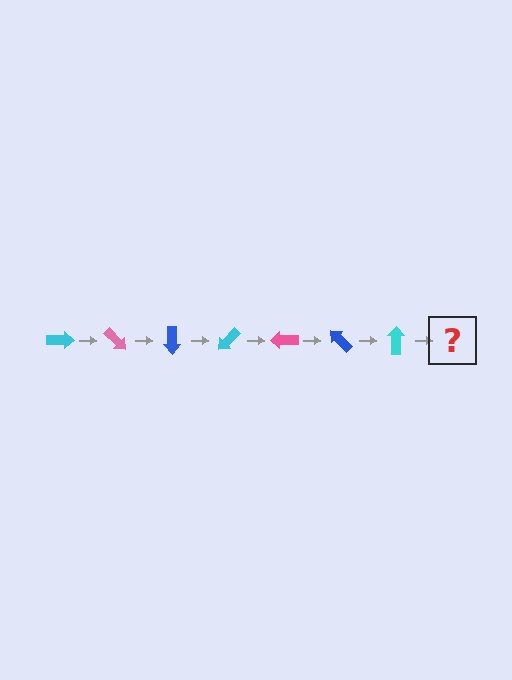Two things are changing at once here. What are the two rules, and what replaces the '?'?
The two rules are that it rotates 45 degrees each step and the color cycles through cyan, pink, and blue. The '?' should be a pink arrow, rotated 315 degrees from the start.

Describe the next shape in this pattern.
It should be a pink arrow, rotated 315 degrees from the start.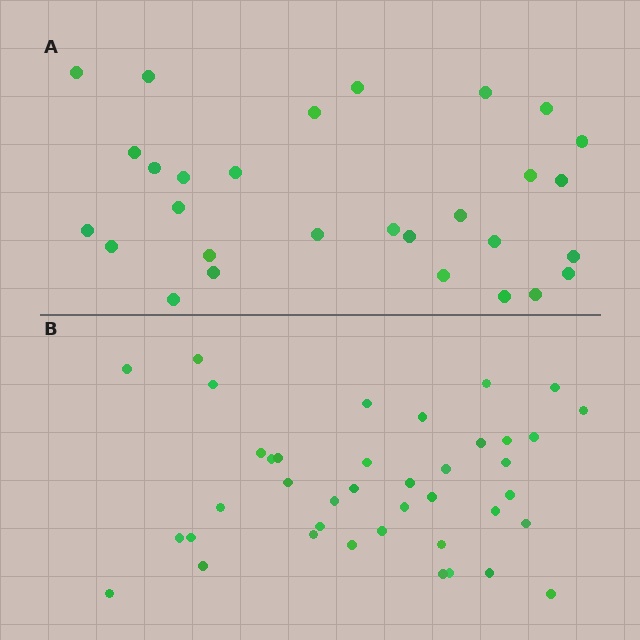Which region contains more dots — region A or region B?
Region B (the bottom region) has more dots.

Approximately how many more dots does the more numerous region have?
Region B has roughly 12 or so more dots than region A.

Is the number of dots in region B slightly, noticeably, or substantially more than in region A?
Region B has noticeably more, but not dramatically so. The ratio is roughly 1.4 to 1.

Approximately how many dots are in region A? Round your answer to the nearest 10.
About 30 dots. (The exact count is 29, which rounds to 30.)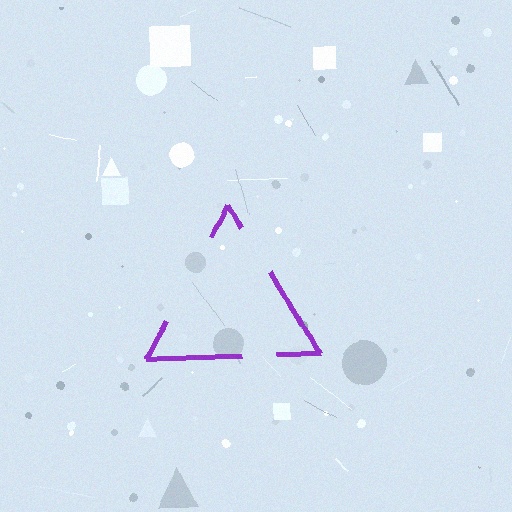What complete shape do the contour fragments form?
The contour fragments form a triangle.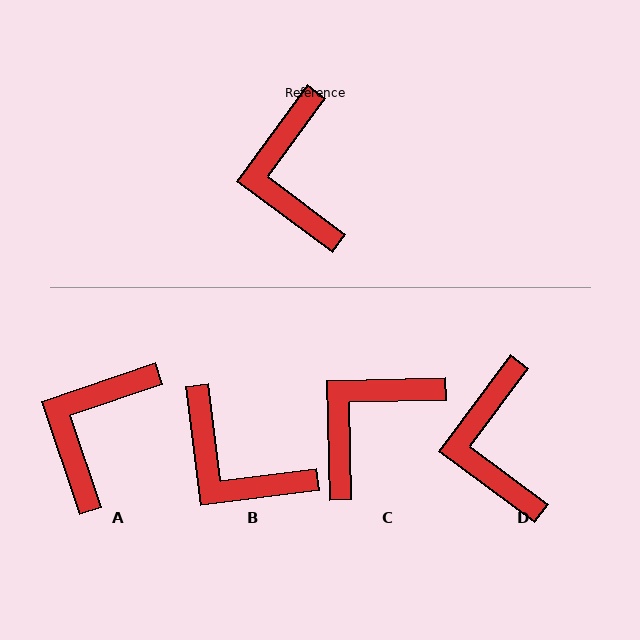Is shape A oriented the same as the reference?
No, it is off by about 35 degrees.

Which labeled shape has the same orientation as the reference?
D.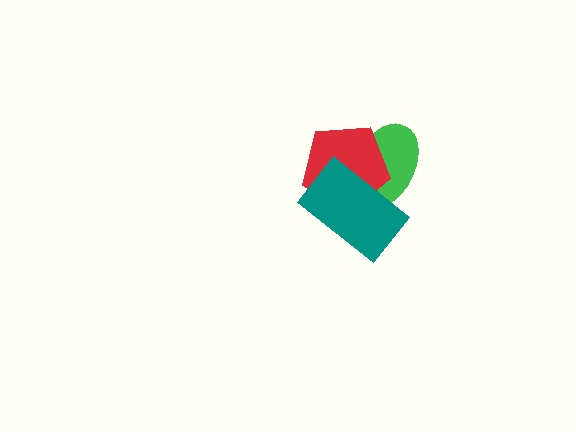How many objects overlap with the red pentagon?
2 objects overlap with the red pentagon.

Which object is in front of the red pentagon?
The teal rectangle is in front of the red pentagon.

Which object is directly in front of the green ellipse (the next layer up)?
The red pentagon is directly in front of the green ellipse.